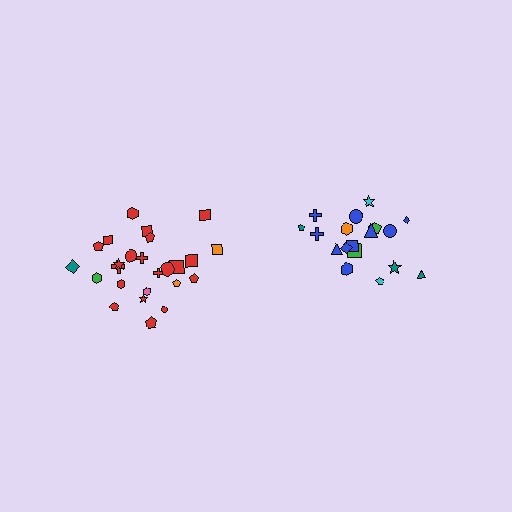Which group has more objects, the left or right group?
The left group.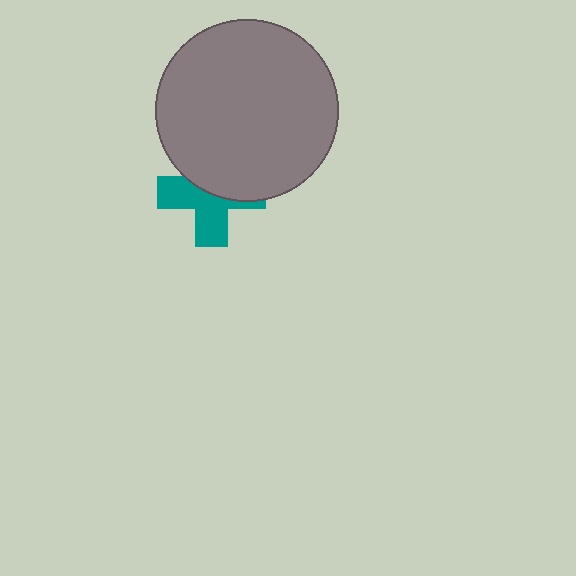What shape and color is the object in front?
The object in front is a gray circle.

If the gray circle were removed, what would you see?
You would see the complete teal cross.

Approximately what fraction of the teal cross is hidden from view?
Roughly 47% of the teal cross is hidden behind the gray circle.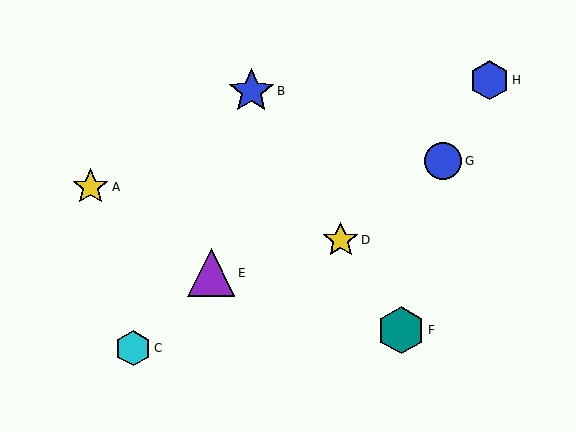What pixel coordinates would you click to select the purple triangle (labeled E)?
Click at (211, 273) to select the purple triangle E.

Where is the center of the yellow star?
The center of the yellow star is at (90, 187).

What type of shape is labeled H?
Shape H is a blue hexagon.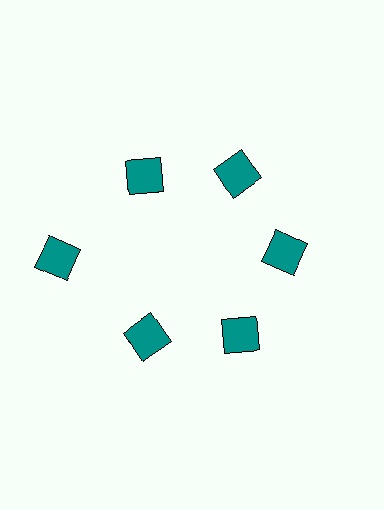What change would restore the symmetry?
The symmetry would be restored by moving it inward, back onto the ring so that all 6 diamonds sit at equal angles and equal distance from the center.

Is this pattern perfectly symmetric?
No. The 6 teal diamonds are arranged in a ring, but one element near the 9 o'clock position is pushed outward from the center, breaking the 6-fold rotational symmetry.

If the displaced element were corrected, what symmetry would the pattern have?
It would have 6-fold rotational symmetry — the pattern would map onto itself every 60 degrees.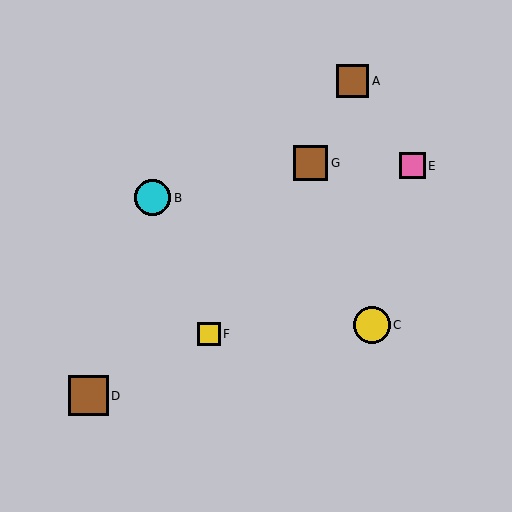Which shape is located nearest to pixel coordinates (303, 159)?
The brown square (labeled G) at (310, 163) is nearest to that location.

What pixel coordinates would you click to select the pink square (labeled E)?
Click at (412, 166) to select the pink square E.